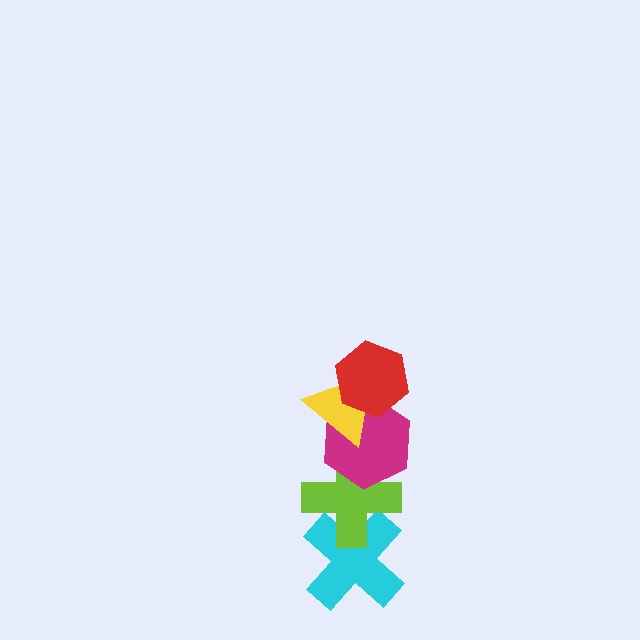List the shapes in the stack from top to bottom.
From top to bottom: the red hexagon, the yellow triangle, the magenta hexagon, the lime cross, the cyan cross.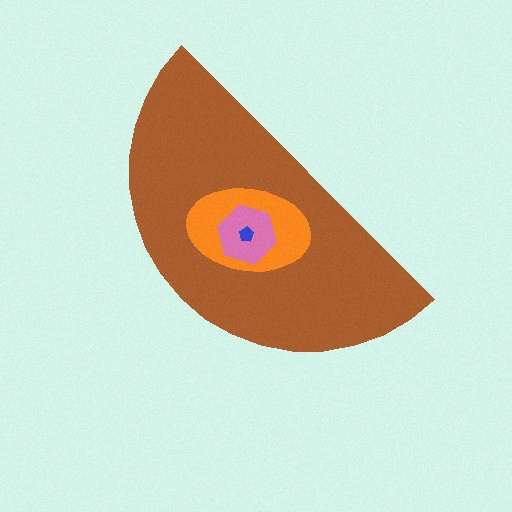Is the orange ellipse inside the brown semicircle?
Yes.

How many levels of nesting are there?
4.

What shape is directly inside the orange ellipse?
The pink hexagon.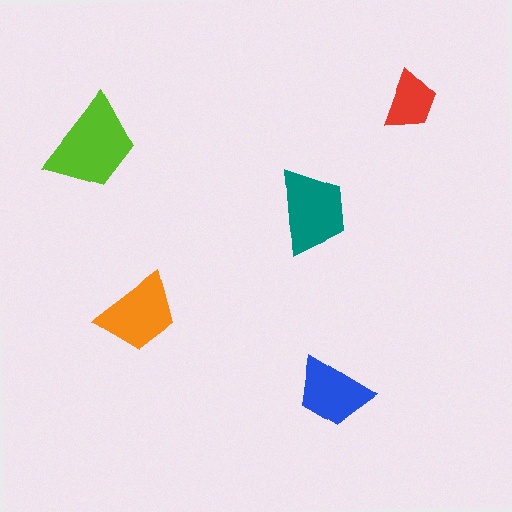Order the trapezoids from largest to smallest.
the lime one, the teal one, the orange one, the blue one, the red one.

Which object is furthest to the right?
The red trapezoid is rightmost.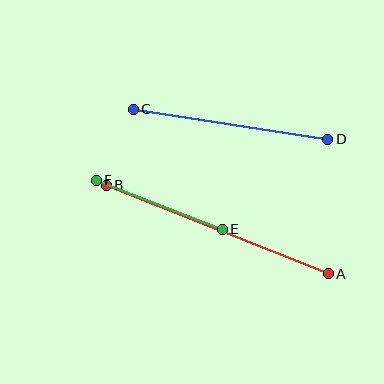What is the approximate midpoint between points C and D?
The midpoint is at approximately (230, 124) pixels.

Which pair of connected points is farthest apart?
Points A and B are farthest apart.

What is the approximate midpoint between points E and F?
The midpoint is at approximately (159, 205) pixels.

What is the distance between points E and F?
The distance is approximately 135 pixels.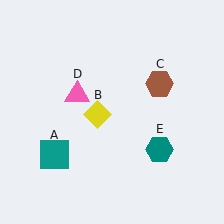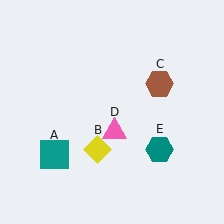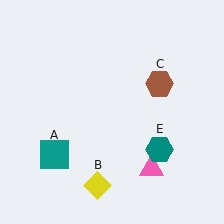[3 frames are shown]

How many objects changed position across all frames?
2 objects changed position: yellow diamond (object B), pink triangle (object D).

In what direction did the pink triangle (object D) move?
The pink triangle (object D) moved down and to the right.